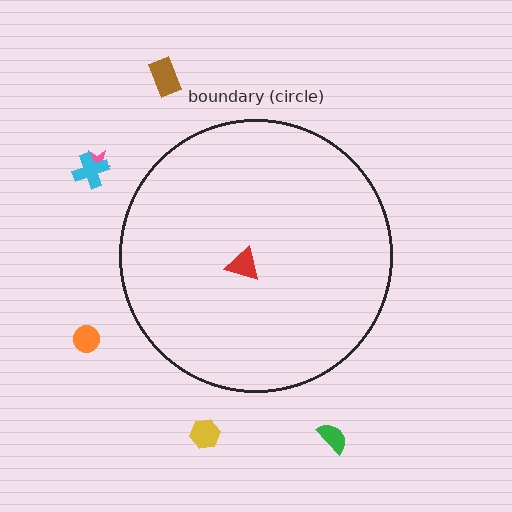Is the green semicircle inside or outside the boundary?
Outside.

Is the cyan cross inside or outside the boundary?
Outside.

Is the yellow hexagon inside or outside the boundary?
Outside.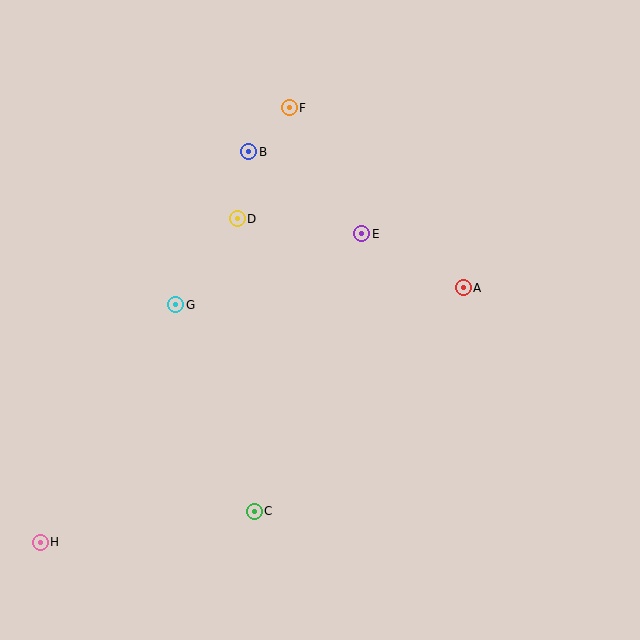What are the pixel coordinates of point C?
Point C is at (254, 511).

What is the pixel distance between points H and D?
The distance between H and D is 379 pixels.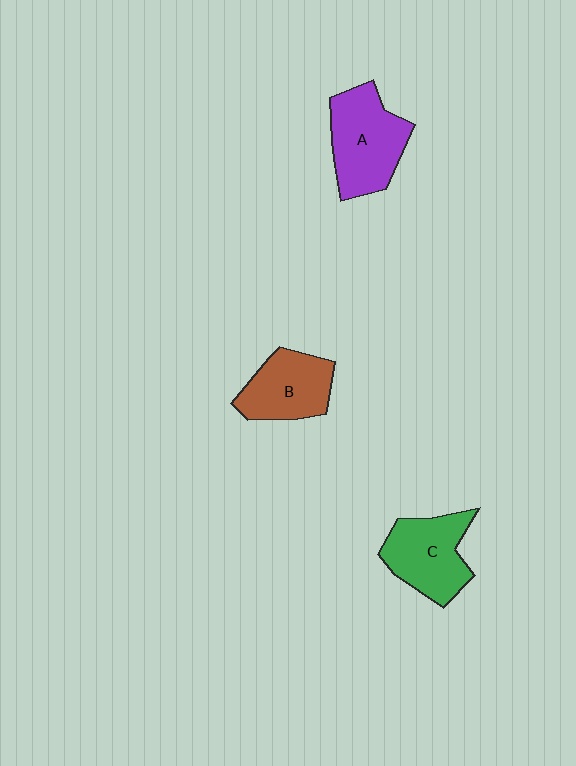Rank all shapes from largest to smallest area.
From largest to smallest: A (purple), C (green), B (brown).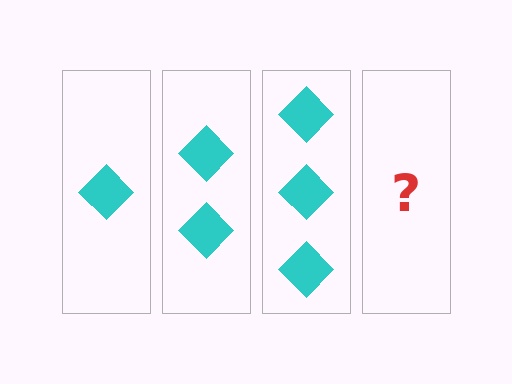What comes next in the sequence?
The next element should be 4 diamonds.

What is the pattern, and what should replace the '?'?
The pattern is that each step adds one more diamond. The '?' should be 4 diamonds.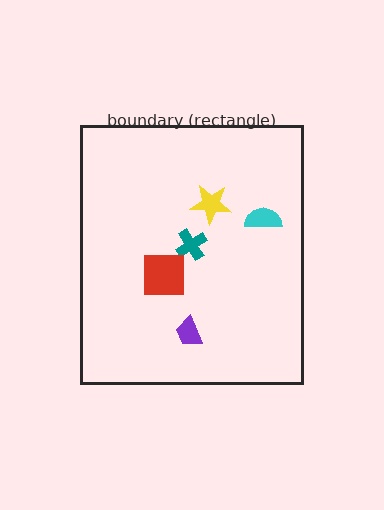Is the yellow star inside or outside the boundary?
Inside.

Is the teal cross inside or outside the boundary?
Inside.